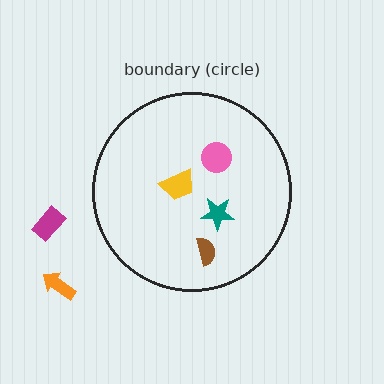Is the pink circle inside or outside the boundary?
Inside.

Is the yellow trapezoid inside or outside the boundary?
Inside.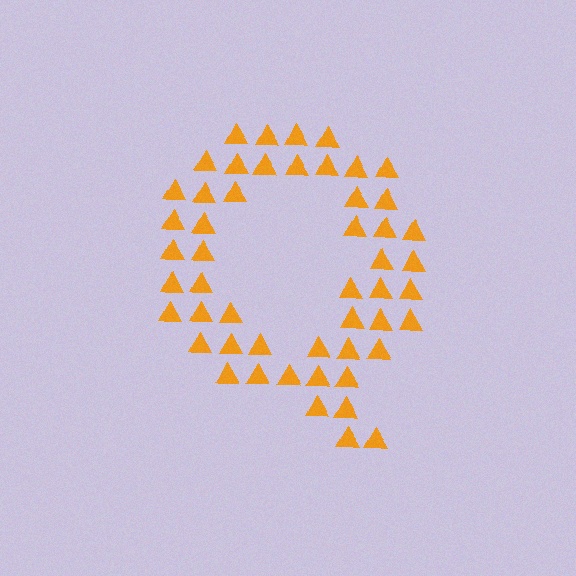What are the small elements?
The small elements are triangles.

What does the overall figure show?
The overall figure shows the letter Q.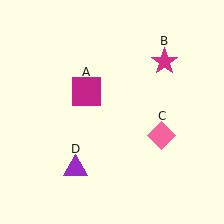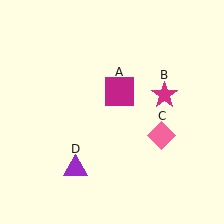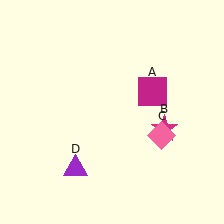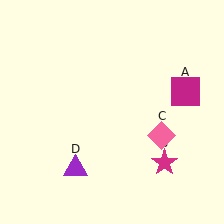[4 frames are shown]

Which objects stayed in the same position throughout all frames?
Pink diamond (object C) and purple triangle (object D) remained stationary.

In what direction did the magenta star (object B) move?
The magenta star (object B) moved down.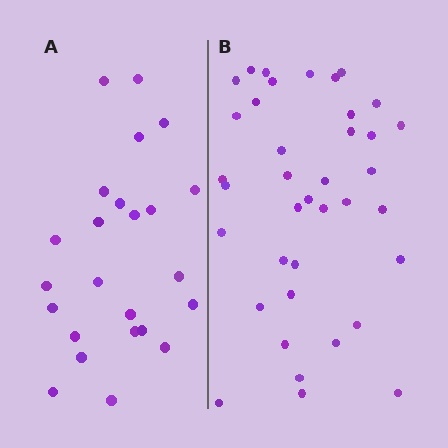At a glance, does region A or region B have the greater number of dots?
Region B (the right region) has more dots.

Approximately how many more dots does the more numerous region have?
Region B has approximately 15 more dots than region A.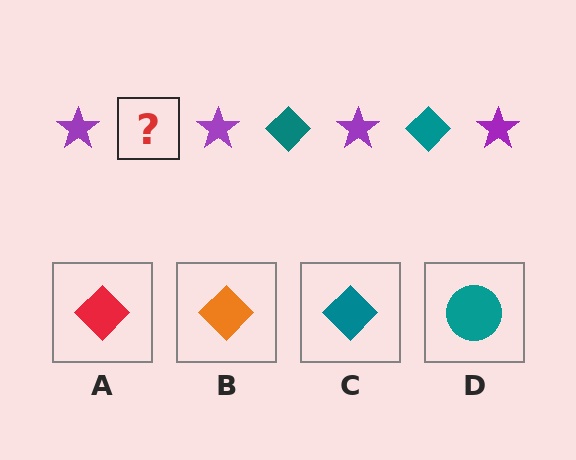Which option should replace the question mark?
Option C.